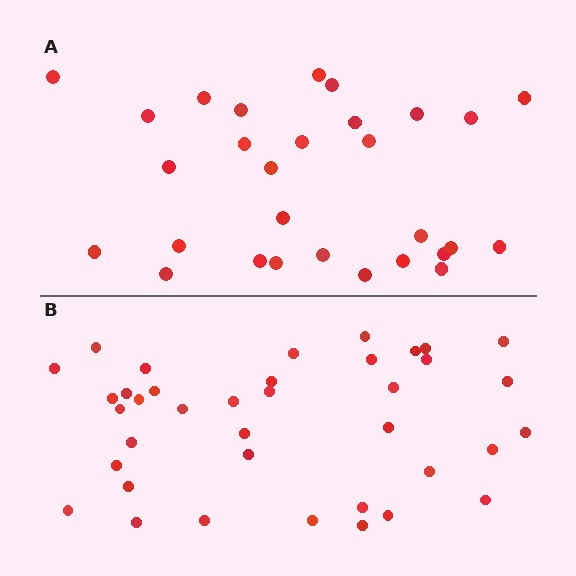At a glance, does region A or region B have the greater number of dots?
Region B (the bottom region) has more dots.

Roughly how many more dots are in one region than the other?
Region B has roughly 8 or so more dots than region A.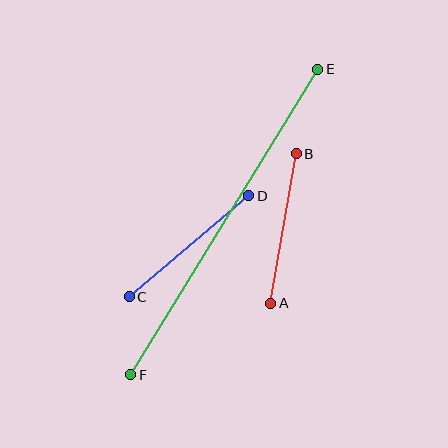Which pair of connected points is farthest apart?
Points E and F are farthest apart.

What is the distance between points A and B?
The distance is approximately 152 pixels.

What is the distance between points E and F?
The distance is approximately 358 pixels.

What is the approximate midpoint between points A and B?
The midpoint is at approximately (284, 228) pixels.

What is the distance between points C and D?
The distance is approximately 157 pixels.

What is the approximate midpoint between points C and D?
The midpoint is at approximately (189, 246) pixels.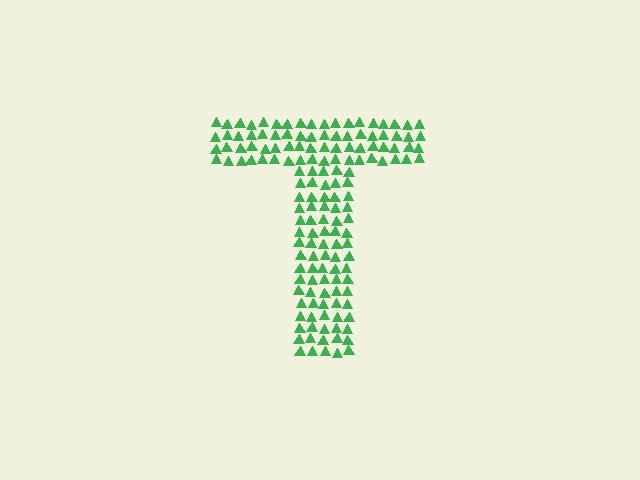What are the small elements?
The small elements are triangles.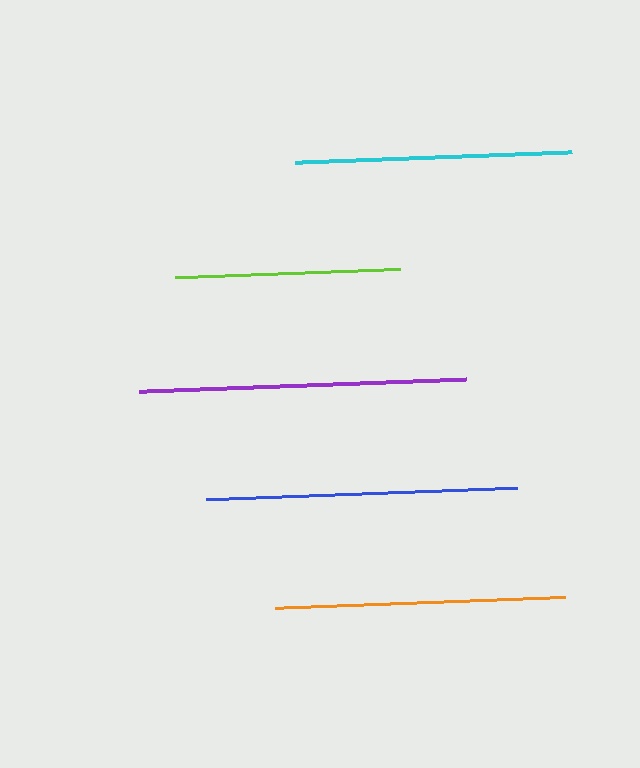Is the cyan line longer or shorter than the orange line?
The orange line is longer than the cyan line.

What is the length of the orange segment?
The orange segment is approximately 291 pixels long.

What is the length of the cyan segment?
The cyan segment is approximately 277 pixels long.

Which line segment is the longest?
The purple line is the longest at approximately 327 pixels.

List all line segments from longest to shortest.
From longest to shortest: purple, blue, orange, cyan, lime.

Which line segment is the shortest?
The lime line is the shortest at approximately 224 pixels.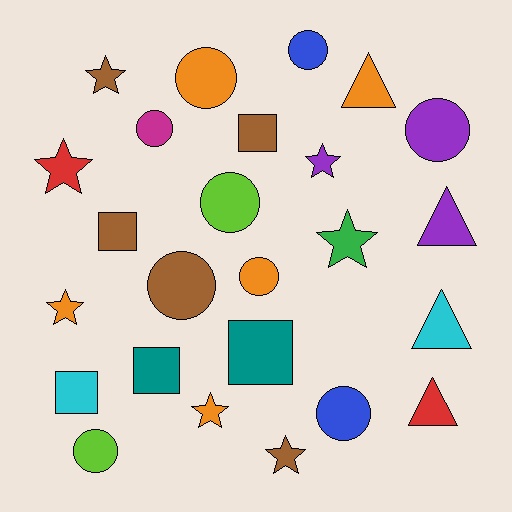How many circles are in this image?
There are 9 circles.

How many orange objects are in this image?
There are 5 orange objects.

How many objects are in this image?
There are 25 objects.